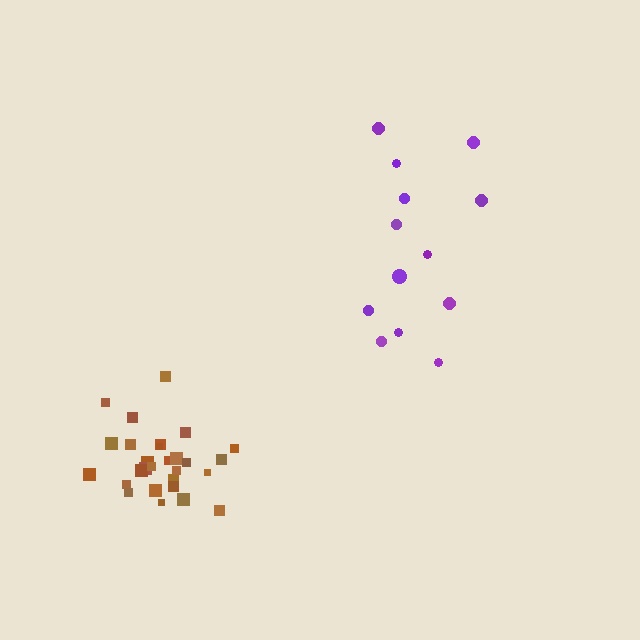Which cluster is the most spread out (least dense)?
Purple.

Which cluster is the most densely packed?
Brown.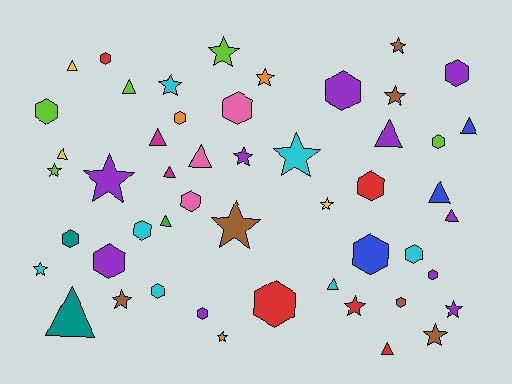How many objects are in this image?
There are 50 objects.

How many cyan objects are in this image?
There are 7 cyan objects.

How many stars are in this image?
There are 17 stars.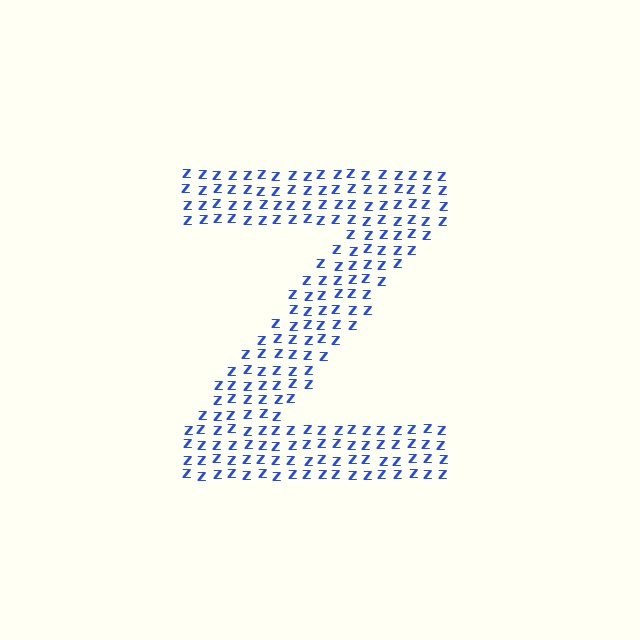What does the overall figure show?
The overall figure shows the letter Z.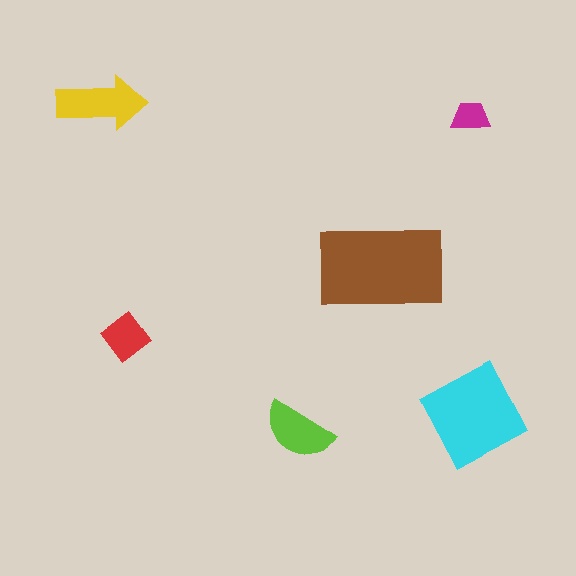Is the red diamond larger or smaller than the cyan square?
Smaller.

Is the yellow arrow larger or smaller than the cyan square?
Smaller.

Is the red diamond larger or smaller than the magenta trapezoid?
Larger.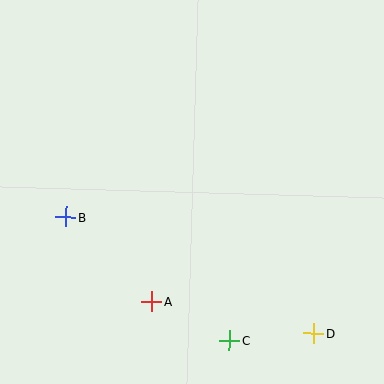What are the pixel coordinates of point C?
Point C is at (230, 340).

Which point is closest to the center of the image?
Point A at (152, 301) is closest to the center.